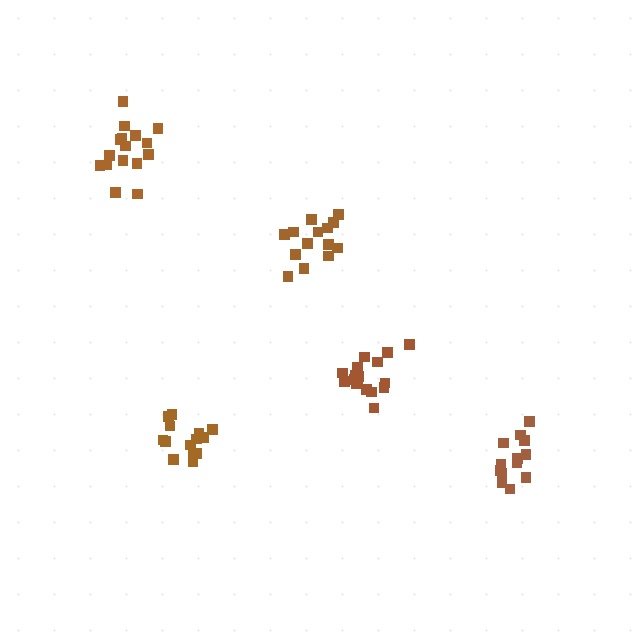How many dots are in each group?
Group 1: 17 dots, Group 2: 16 dots, Group 3: 14 dots, Group 4: 14 dots, Group 5: 13 dots (74 total).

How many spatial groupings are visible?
There are 5 spatial groupings.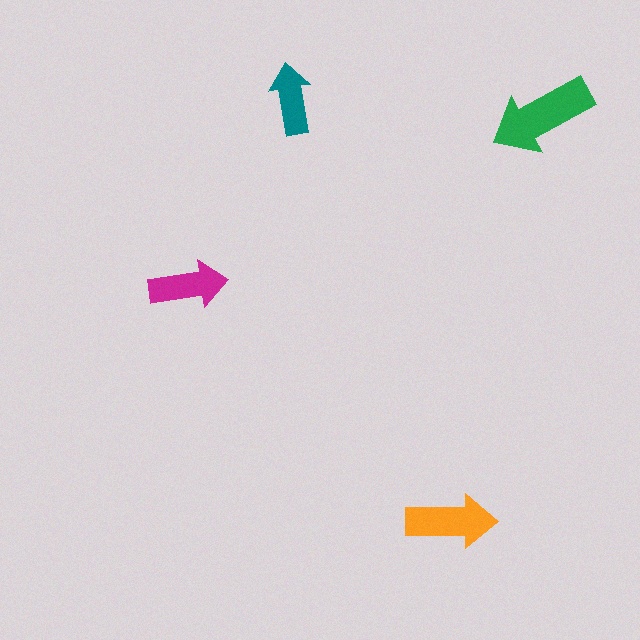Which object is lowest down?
The orange arrow is bottommost.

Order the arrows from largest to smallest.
the green one, the orange one, the magenta one, the teal one.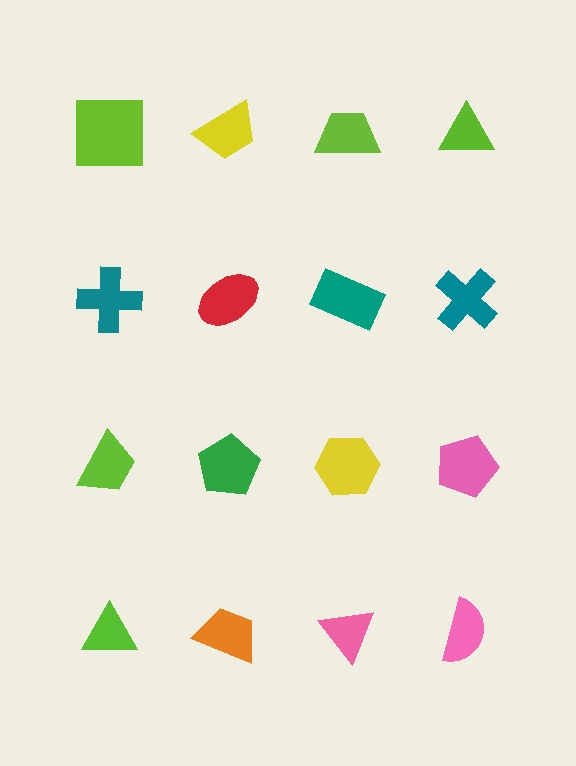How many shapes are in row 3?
4 shapes.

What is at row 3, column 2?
A green pentagon.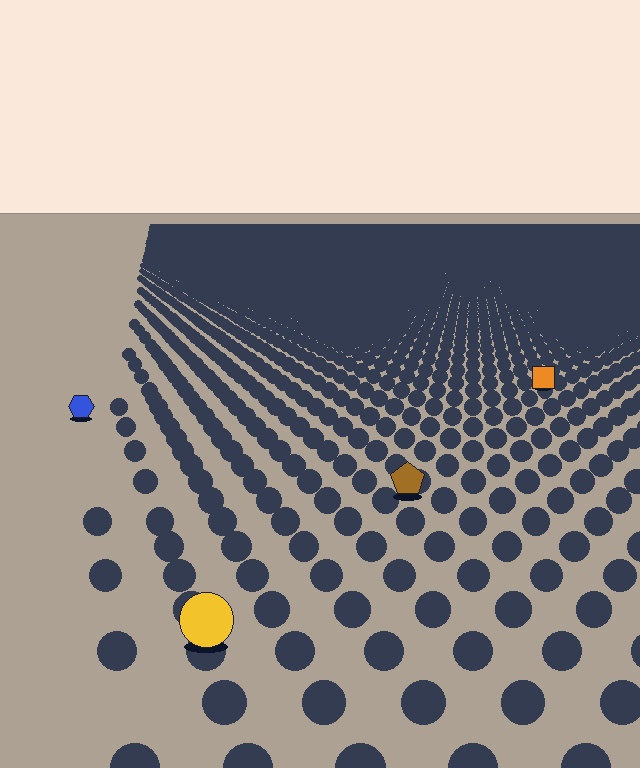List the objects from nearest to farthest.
From nearest to farthest: the yellow circle, the brown pentagon, the blue hexagon, the orange square.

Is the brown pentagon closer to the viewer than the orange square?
Yes. The brown pentagon is closer — you can tell from the texture gradient: the ground texture is coarser near it.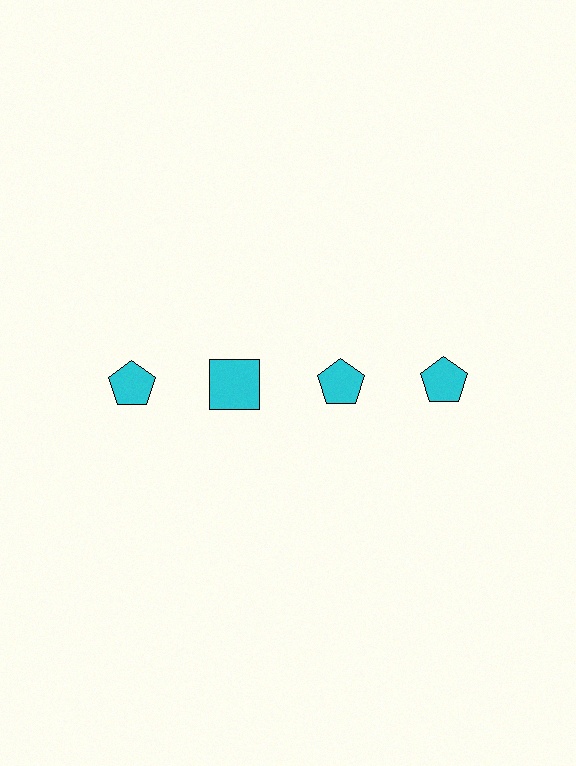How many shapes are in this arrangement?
There are 4 shapes arranged in a grid pattern.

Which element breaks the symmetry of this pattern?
The cyan square in the top row, second from left column breaks the symmetry. All other shapes are cyan pentagons.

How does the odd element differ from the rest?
It has a different shape: square instead of pentagon.